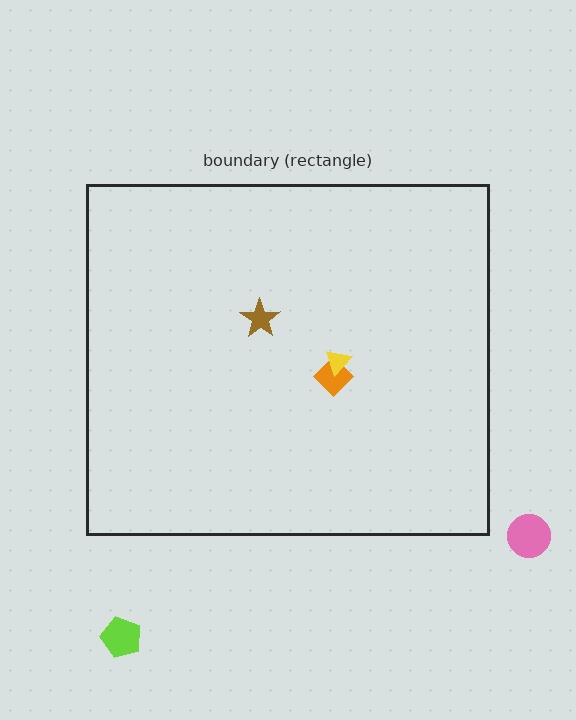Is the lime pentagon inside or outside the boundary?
Outside.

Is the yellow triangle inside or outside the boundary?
Inside.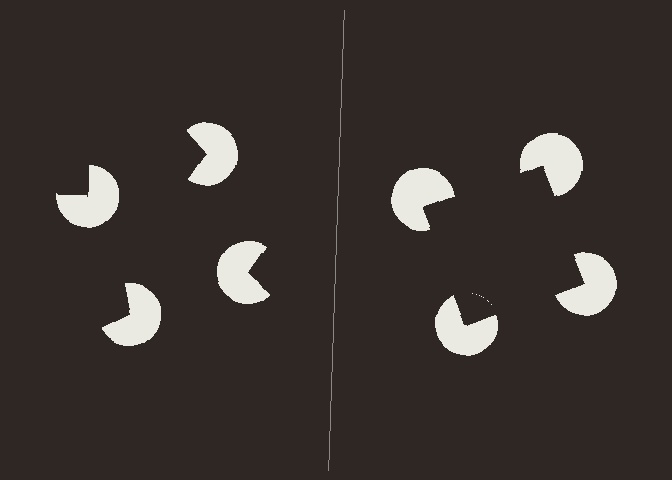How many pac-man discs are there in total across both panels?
8 — 4 on each side.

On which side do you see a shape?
An illusory square appears on the right side. On the left side the wedge cuts are rotated, so no coherent shape forms.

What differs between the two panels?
The pac-man discs are positioned identically on both sides; only the wedge orientations differ. On the right they align to a square; on the left they are misaligned.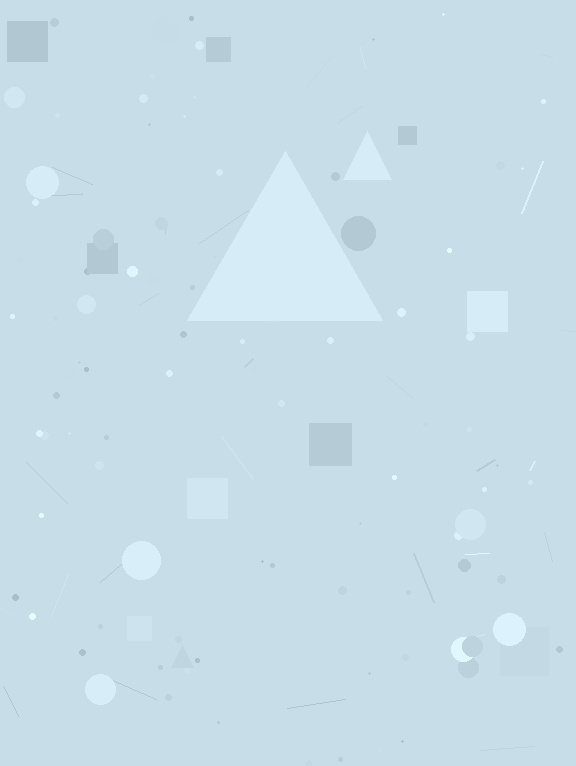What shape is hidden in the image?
A triangle is hidden in the image.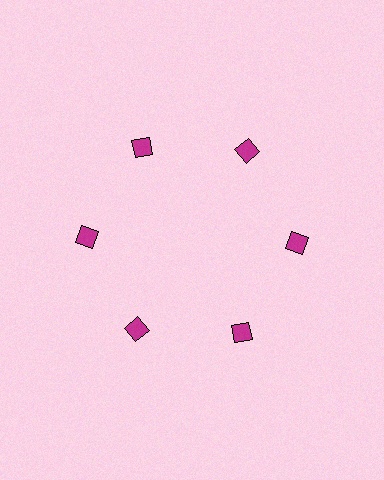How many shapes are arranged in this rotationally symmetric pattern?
There are 6 shapes, arranged in 6 groups of 1.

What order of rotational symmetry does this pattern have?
This pattern has 6-fold rotational symmetry.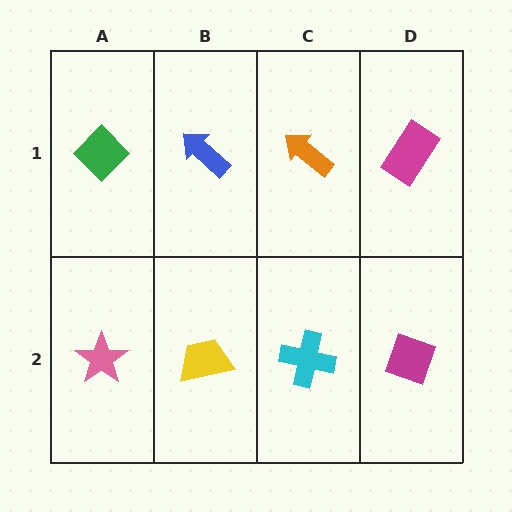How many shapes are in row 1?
4 shapes.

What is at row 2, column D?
A magenta diamond.